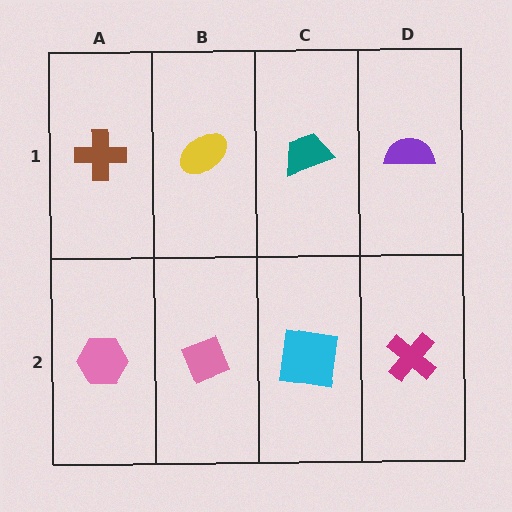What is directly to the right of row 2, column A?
A pink diamond.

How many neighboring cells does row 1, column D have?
2.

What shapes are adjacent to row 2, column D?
A purple semicircle (row 1, column D), a cyan square (row 2, column C).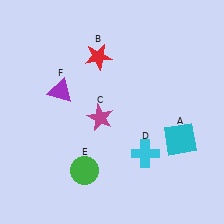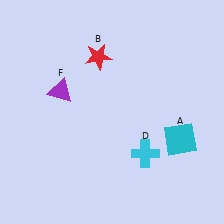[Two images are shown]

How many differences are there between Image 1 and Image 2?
There are 2 differences between the two images.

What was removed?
The magenta star (C), the green circle (E) were removed in Image 2.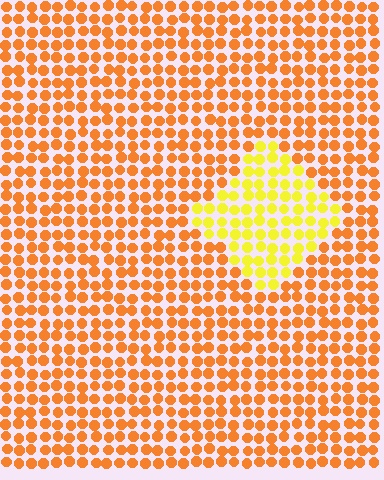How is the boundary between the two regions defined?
The boundary is defined purely by a slight shift in hue (about 36 degrees). Spacing, size, and orientation are identical on both sides.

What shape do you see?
I see a diamond.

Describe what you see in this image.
The image is filled with small orange elements in a uniform arrangement. A diamond-shaped region is visible where the elements are tinted to a slightly different hue, forming a subtle color boundary.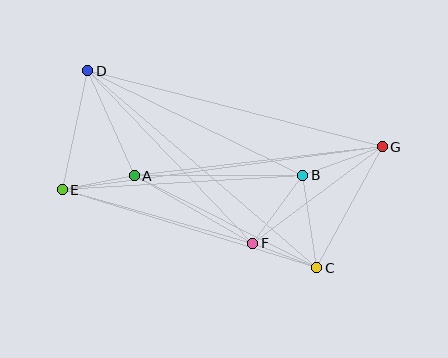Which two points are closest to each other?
Points C and F are closest to each other.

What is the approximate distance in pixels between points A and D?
The distance between A and D is approximately 115 pixels.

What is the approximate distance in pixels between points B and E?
The distance between B and E is approximately 241 pixels.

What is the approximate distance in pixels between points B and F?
The distance between B and F is approximately 85 pixels.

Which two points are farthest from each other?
Points E and G are farthest from each other.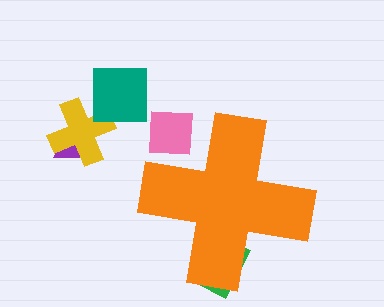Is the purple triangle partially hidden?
No, the purple triangle is fully visible.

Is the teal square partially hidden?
No, the teal square is fully visible.